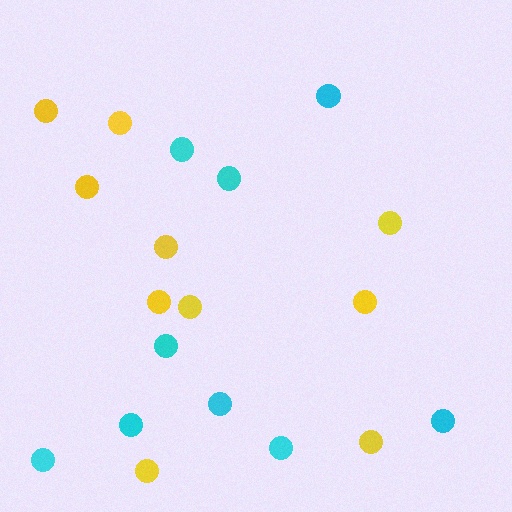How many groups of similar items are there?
There are 2 groups: one group of yellow circles (10) and one group of cyan circles (9).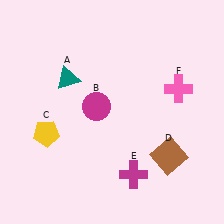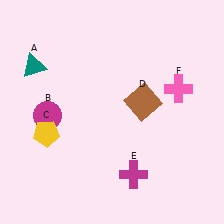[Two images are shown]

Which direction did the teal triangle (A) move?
The teal triangle (A) moved left.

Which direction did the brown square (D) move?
The brown square (D) moved up.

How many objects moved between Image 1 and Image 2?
3 objects moved between the two images.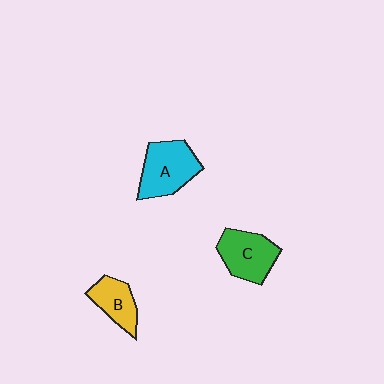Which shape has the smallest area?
Shape B (yellow).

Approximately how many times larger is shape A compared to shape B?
Approximately 1.5 times.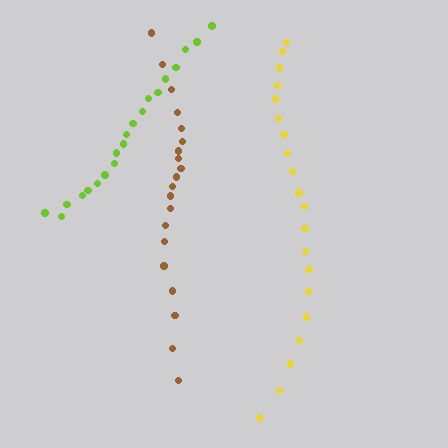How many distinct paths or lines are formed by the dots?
There are 3 distinct paths.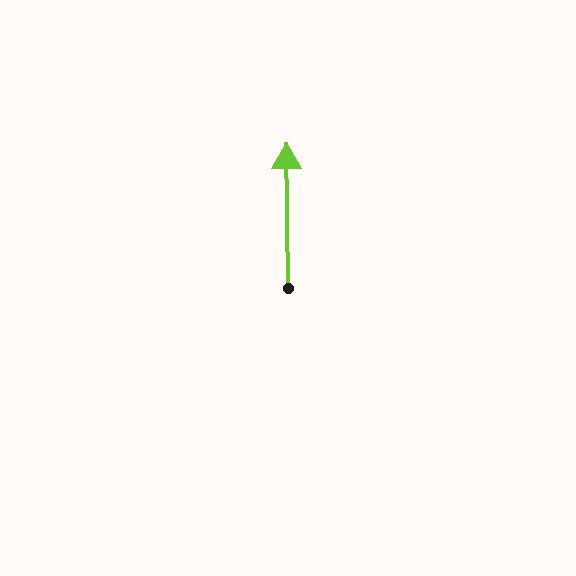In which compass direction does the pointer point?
North.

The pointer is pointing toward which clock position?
Roughly 12 o'clock.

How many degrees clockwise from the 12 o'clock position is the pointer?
Approximately 359 degrees.